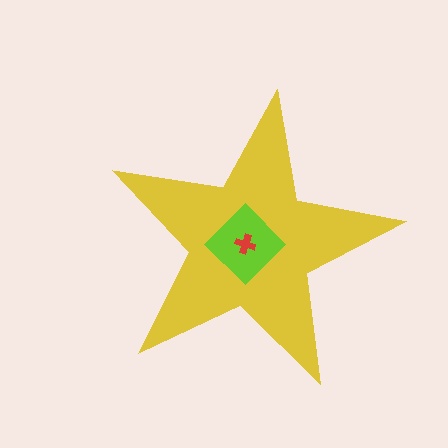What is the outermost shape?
The yellow star.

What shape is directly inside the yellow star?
The lime diamond.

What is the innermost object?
The red cross.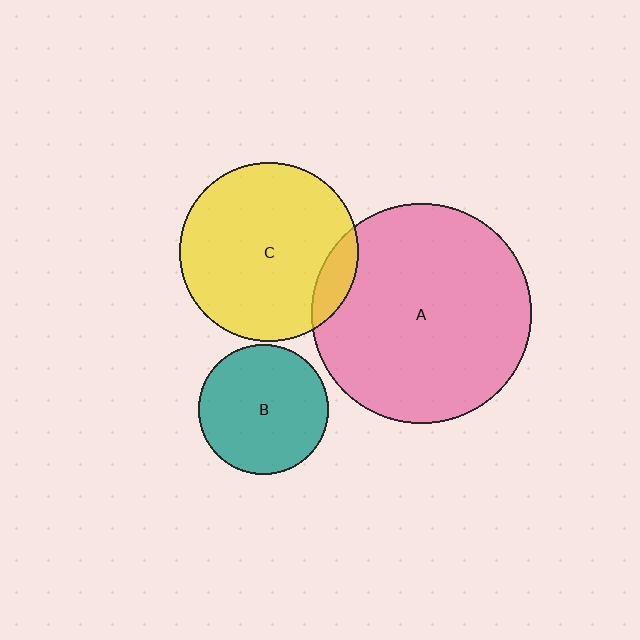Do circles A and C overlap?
Yes.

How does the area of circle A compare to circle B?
Approximately 2.8 times.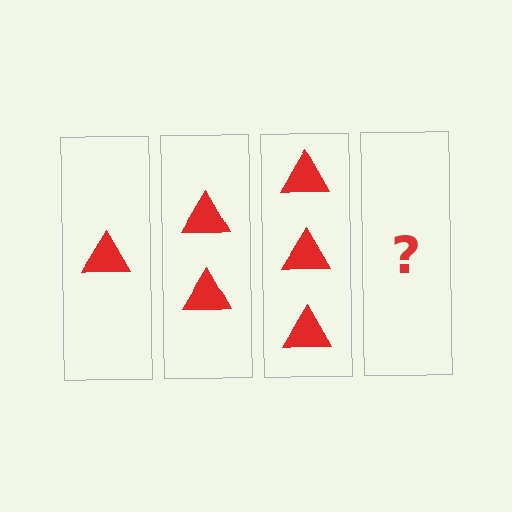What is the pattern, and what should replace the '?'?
The pattern is that each step adds one more triangle. The '?' should be 4 triangles.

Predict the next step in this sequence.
The next step is 4 triangles.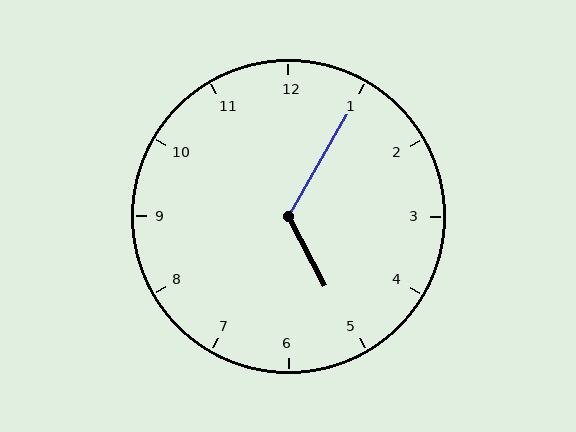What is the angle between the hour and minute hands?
Approximately 122 degrees.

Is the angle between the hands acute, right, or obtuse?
It is obtuse.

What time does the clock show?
5:05.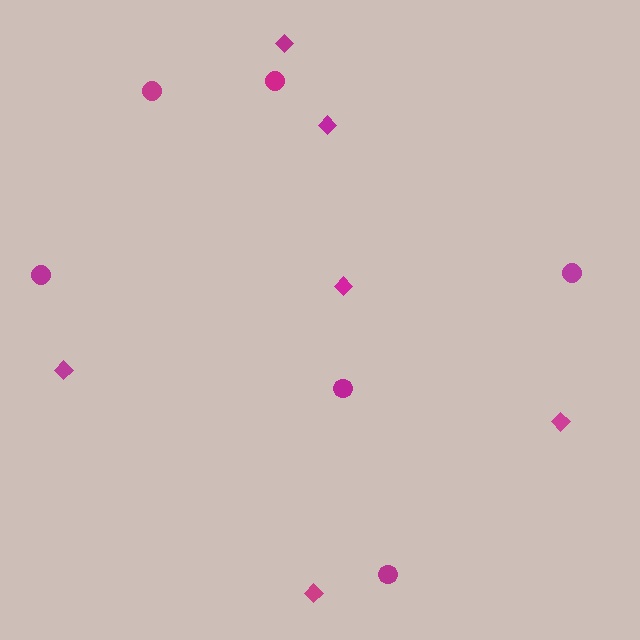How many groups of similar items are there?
There are 2 groups: one group of diamonds (6) and one group of circles (6).